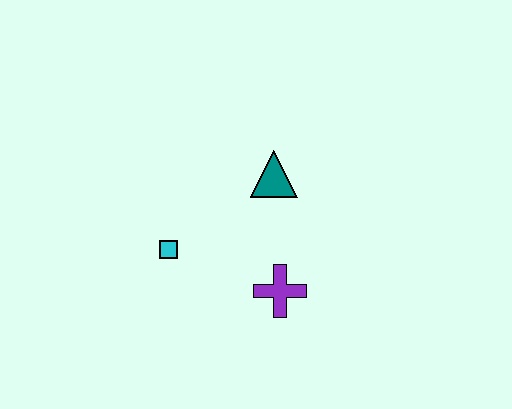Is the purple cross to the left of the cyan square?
No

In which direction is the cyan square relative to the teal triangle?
The cyan square is to the left of the teal triangle.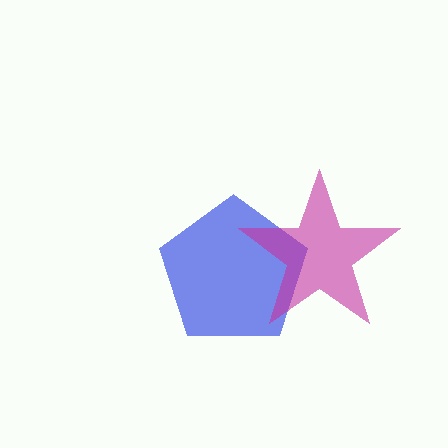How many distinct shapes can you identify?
There are 2 distinct shapes: a blue pentagon, a magenta star.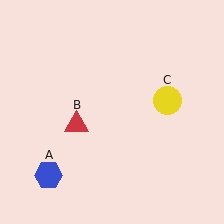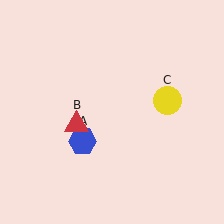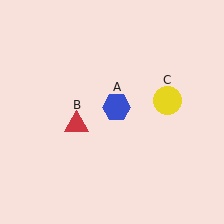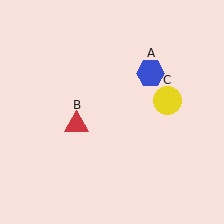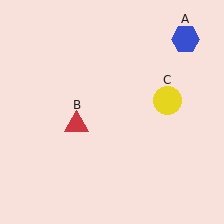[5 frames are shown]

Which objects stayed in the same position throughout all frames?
Red triangle (object B) and yellow circle (object C) remained stationary.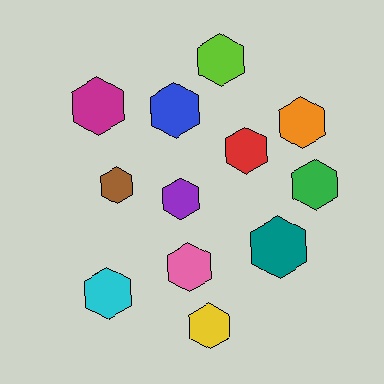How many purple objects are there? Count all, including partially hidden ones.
There is 1 purple object.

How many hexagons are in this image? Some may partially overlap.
There are 12 hexagons.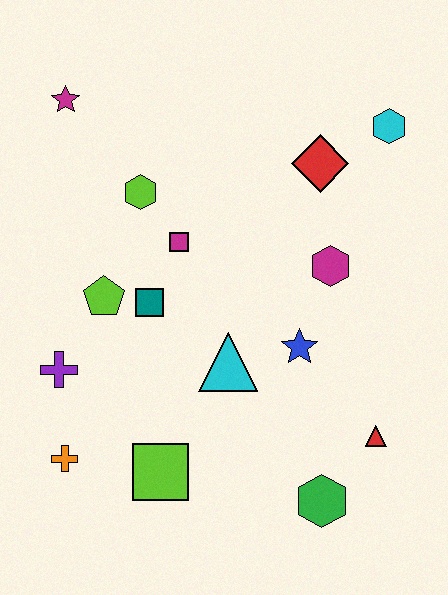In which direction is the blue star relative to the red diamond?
The blue star is below the red diamond.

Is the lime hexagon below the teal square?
No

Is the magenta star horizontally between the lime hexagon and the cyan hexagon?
No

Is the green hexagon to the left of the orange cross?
No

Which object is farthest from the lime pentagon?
The cyan hexagon is farthest from the lime pentagon.